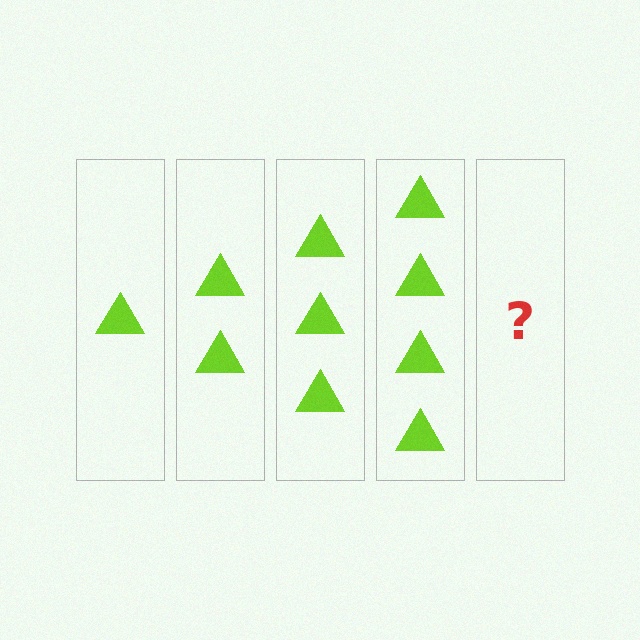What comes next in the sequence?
The next element should be 5 triangles.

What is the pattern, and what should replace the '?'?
The pattern is that each step adds one more triangle. The '?' should be 5 triangles.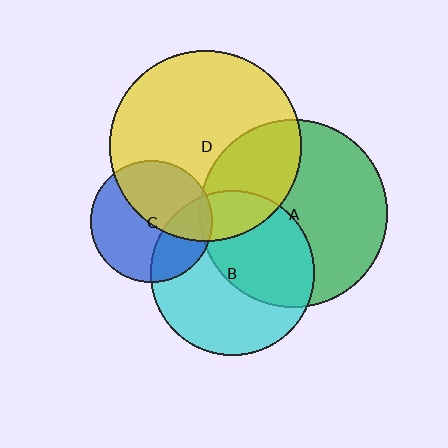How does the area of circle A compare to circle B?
Approximately 1.3 times.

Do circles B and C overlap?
Yes.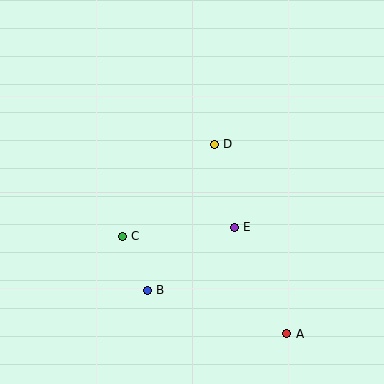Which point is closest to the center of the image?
Point D at (214, 144) is closest to the center.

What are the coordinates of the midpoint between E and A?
The midpoint between E and A is at (260, 281).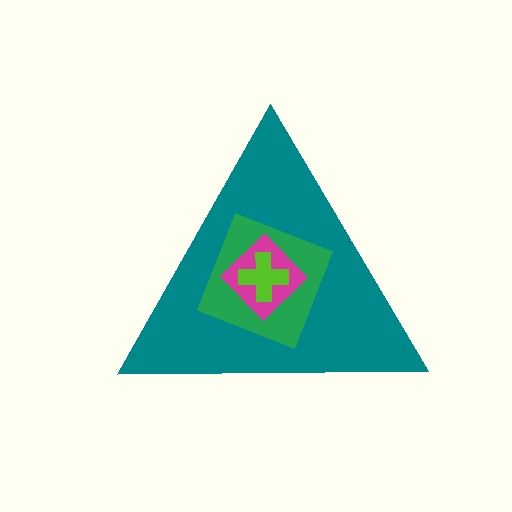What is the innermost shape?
The lime cross.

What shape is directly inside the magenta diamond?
The lime cross.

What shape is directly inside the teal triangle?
The green diamond.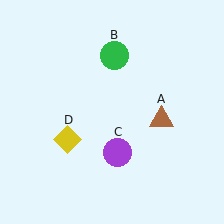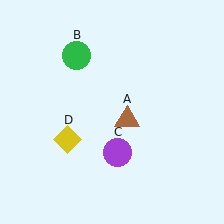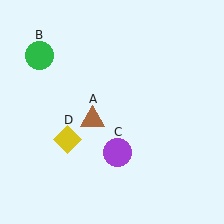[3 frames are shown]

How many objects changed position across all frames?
2 objects changed position: brown triangle (object A), green circle (object B).